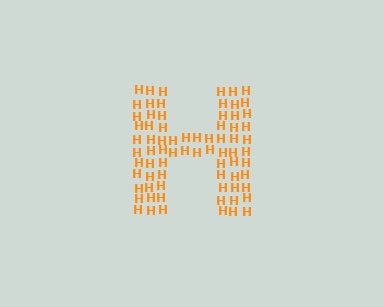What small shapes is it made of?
It is made of small letter H's.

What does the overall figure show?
The overall figure shows the letter H.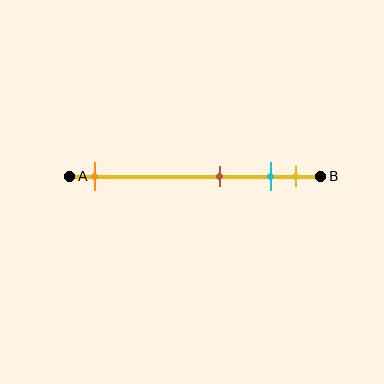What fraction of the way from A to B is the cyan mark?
The cyan mark is approximately 80% (0.8) of the way from A to B.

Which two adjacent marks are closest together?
The cyan and yellow marks are the closest adjacent pair.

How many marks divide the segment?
There are 4 marks dividing the segment.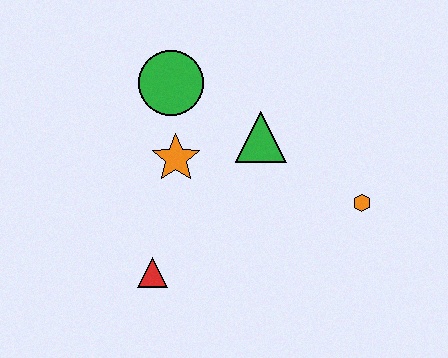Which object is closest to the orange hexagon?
The green triangle is closest to the orange hexagon.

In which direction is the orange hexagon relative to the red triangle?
The orange hexagon is to the right of the red triangle.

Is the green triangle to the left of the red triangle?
No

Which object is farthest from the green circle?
The orange hexagon is farthest from the green circle.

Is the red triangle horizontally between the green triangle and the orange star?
No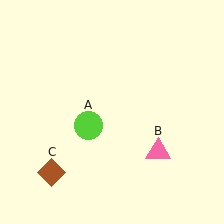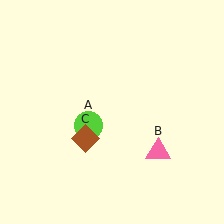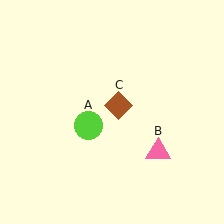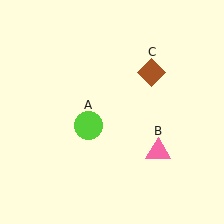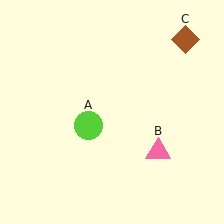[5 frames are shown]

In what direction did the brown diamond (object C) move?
The brown diamond (object C) moved up and to the right.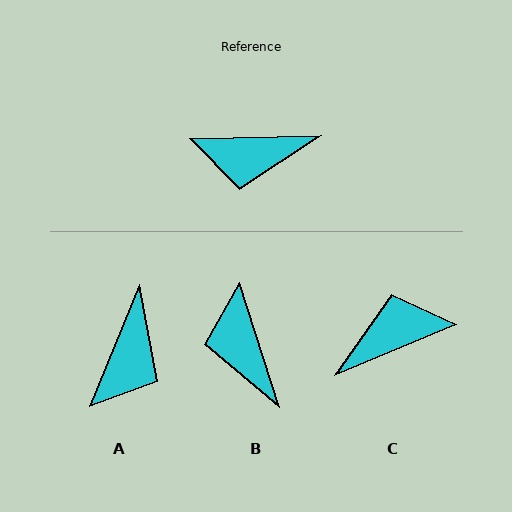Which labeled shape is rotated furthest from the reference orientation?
C, about 159 degrees away.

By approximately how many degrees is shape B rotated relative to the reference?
Approximately 73 degrees clockwise.